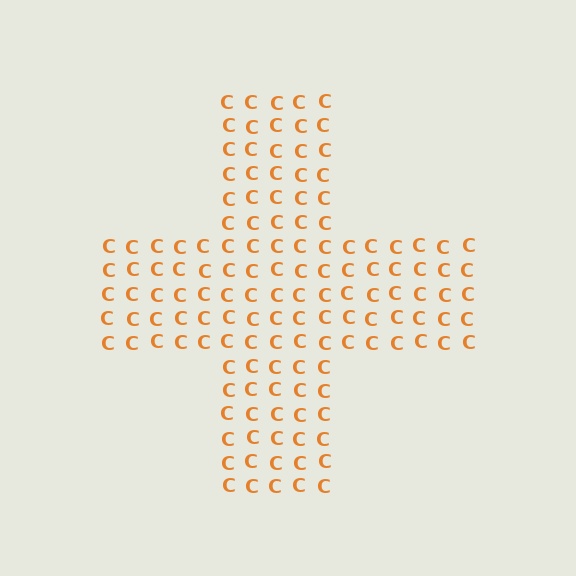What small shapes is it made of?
It is made of small letter C's.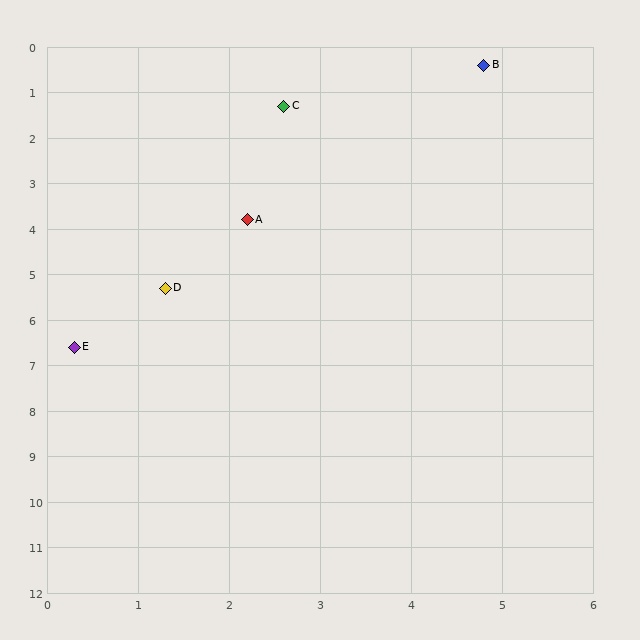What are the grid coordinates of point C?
Point C is at approximately (2.6, 1.3).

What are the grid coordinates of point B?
Point B is at approximately (4.8, 0.4).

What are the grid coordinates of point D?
Point D is at approximately (1.3, 5.3).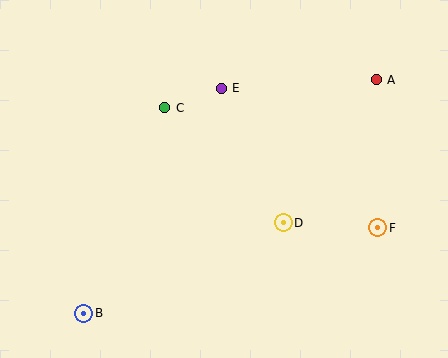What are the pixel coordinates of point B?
Point B is at (84, 313).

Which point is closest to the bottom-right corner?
Point F is closest to the bottom-right corner.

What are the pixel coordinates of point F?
Point F is at (378, 228).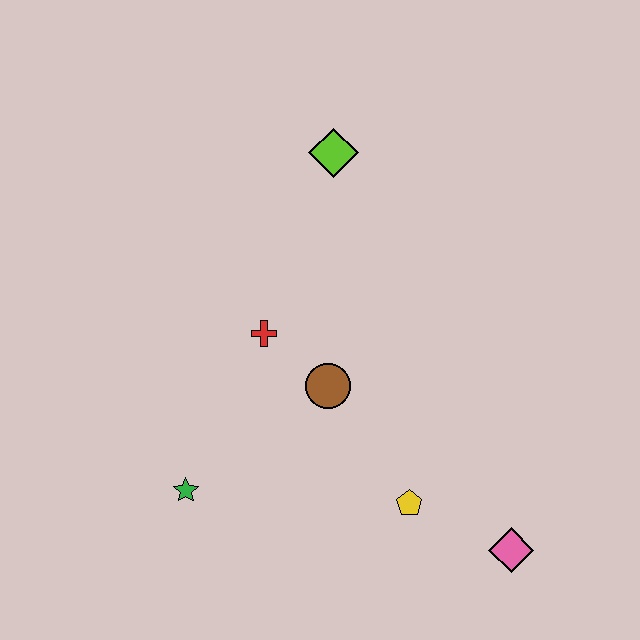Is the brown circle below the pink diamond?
No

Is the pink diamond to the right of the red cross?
Yes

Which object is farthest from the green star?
The lime diamond is farthest from the green star.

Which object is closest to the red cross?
The brown circle is closest to the red cross.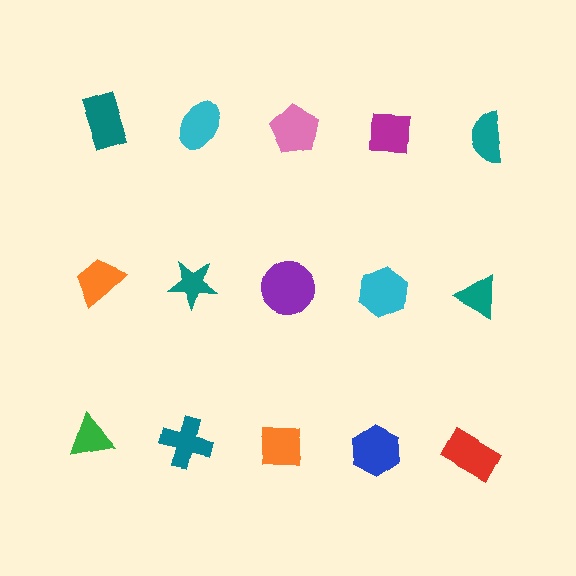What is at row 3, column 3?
An orange square.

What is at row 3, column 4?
A blue hexagon.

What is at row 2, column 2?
A teal star.